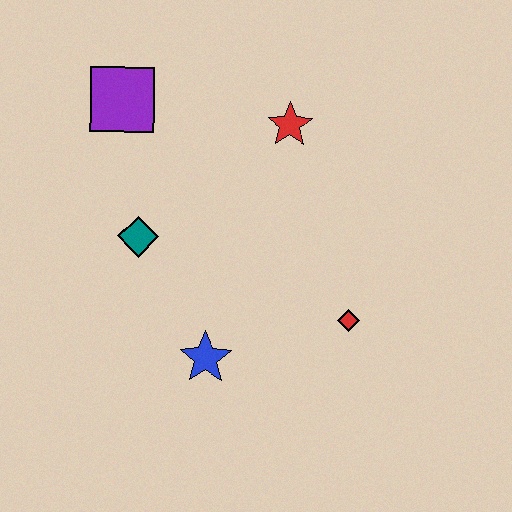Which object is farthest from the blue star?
The purple square is farthest from the blue star.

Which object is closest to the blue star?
The teal diamond is closest to the blue star.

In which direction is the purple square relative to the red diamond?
The purple square is to the left of the red diamond.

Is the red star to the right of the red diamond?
No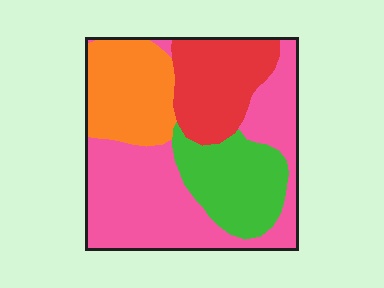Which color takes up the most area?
Pink, at roughly 40%.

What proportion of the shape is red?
Red takes up less than a quarter of the shape.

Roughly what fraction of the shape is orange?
Orange covers 20% of the shape.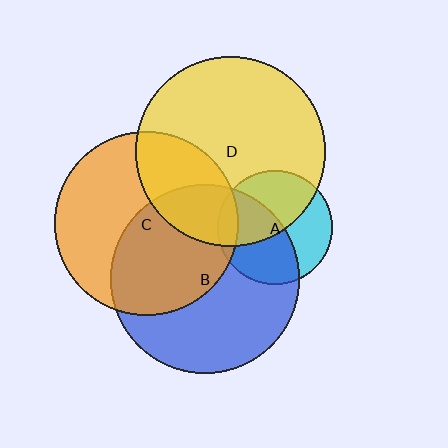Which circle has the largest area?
Circle D (yellow).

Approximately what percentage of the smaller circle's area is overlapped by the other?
Approximately 30%.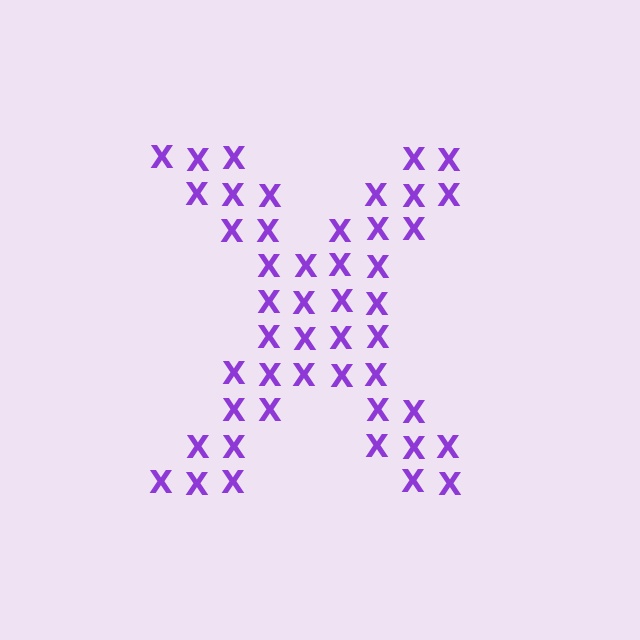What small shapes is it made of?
It is made of small letter X's.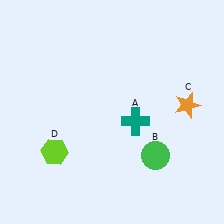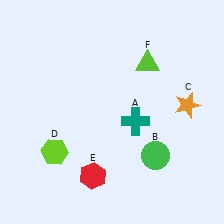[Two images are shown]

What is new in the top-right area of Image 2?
A lime triangle (F) was added in the top-right area of Image 2.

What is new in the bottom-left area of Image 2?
A red hexagon (E) was added in the bottom-left area of Image 2.